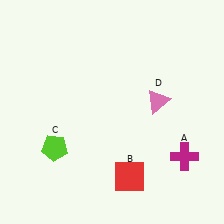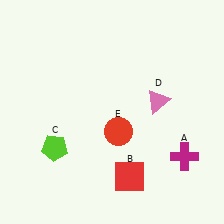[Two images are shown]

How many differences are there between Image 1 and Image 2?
There is 1 difference between the two images.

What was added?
A red circle (E) was added in Image 2.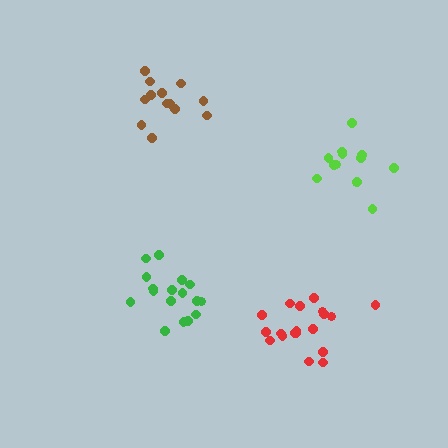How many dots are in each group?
Group 1: 19 dots, Group 2: 13 dots, Group 3: 13 dots, Group 4: 17 dots (62 total).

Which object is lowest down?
The red cluster is bottommost.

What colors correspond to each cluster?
The clusters are colored: red, lime, brown, green.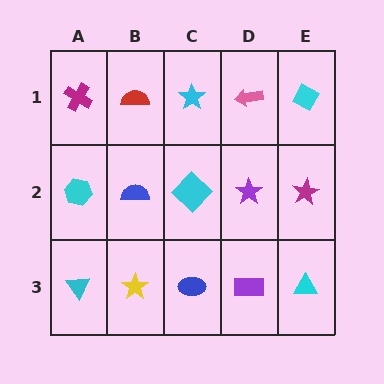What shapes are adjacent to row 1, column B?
A blue semicircle (row 2, column B), a magenta cross (row 1, column A), a cyan star (row 1, column C).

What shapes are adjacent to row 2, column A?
A magenta cross (row 1, column A), a cyan triangle (row 3, column A), a blue semicircle (row 2, column B).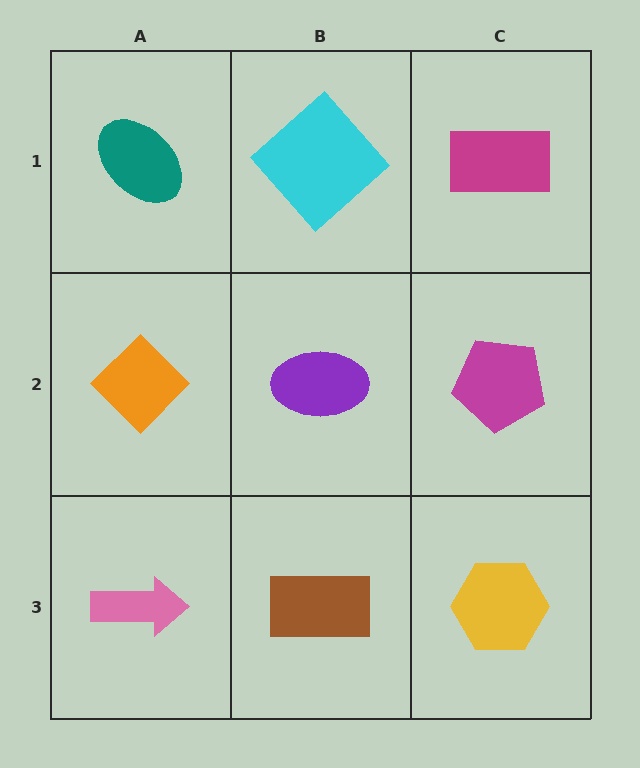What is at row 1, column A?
A teal ellipse.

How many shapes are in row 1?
3 shapes.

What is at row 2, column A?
An orange diamond.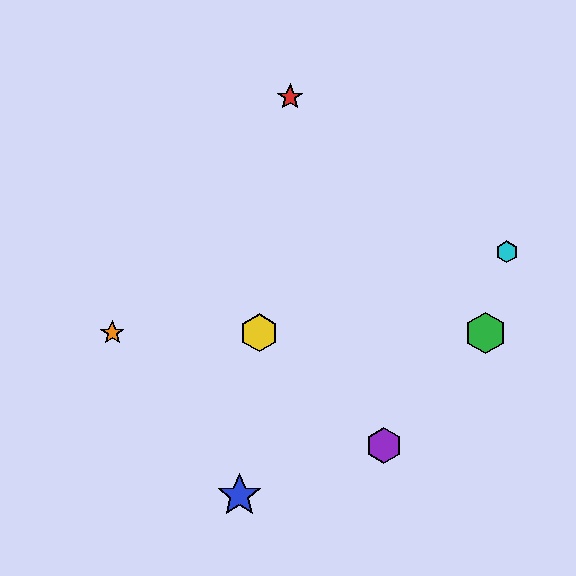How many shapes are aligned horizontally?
3 shapes (the green hexagon, the yellow hexagon, the orange star) are aligned horizontally.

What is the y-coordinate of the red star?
The red star is at y≈97.